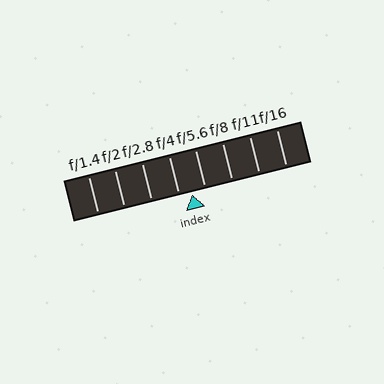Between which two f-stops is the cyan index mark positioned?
The index mark is between f/4 and f/5.6.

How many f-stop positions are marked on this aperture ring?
There are 8 f-stop positions marked.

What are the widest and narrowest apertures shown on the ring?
The widest aperture shown is f/1.4 and the narrowest is f/16.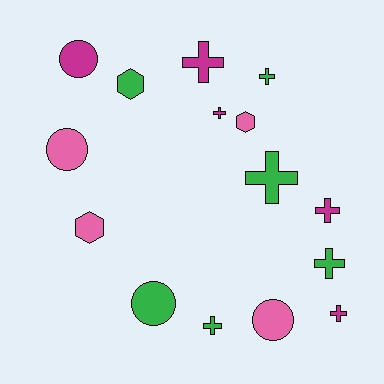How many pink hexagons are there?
There are 2 pink hexagons.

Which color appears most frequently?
Green, with 6 objects.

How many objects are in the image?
There are 15 objects.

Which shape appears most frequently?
Cross, with 8 objects.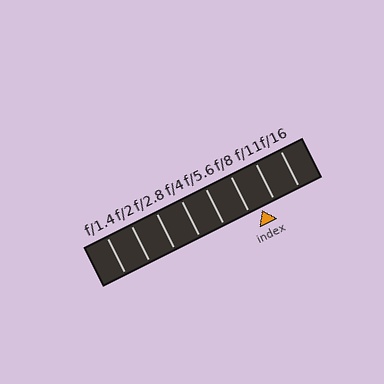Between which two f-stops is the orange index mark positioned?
The index mark is between f/8 and f/11.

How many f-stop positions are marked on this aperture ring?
There are 8 f-stop positions marked.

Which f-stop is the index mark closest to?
The index mark is closest to f/8.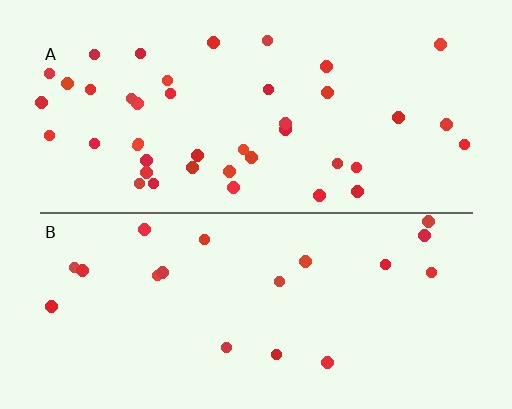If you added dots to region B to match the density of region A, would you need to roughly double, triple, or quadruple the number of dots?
Approximately double.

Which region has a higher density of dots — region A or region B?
A (the top).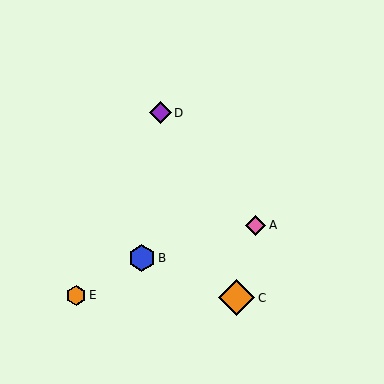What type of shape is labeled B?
Shape B is a blue hexagon.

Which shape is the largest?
The orange diamond (labeled C) is the largest.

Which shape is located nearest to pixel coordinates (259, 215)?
The pink diamond (labeled A) at (256, 225) is nearest to that location.